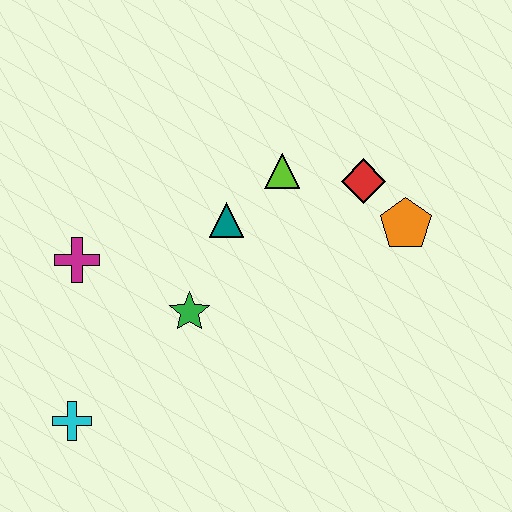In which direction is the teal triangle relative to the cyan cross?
The teal triangle is above the cyan cross.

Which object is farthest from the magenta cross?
The orange pentagon is farthest from the magenta cross.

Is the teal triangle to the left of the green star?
No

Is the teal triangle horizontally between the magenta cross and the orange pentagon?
Yes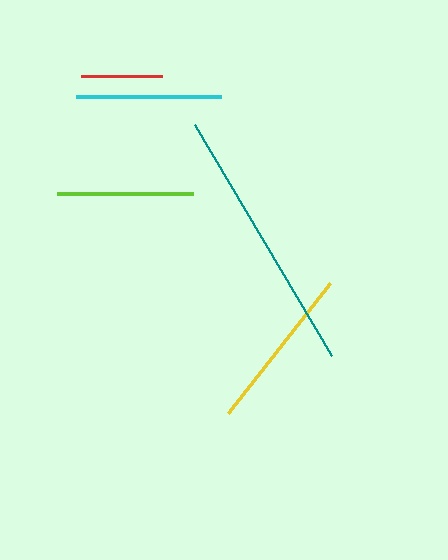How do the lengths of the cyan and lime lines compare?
The cyan and lime lines are approximately the same length.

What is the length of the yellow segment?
The yellow segment is approximately 166 pixels long.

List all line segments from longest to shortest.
From longest to shortest: teal, yellow, cyan, lime, red.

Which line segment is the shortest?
The red line is the shortest at approximately 81 pixels.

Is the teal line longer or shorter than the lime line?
The teal line is longer than the lime line.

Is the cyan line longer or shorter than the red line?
The cyan line is longer than the red line.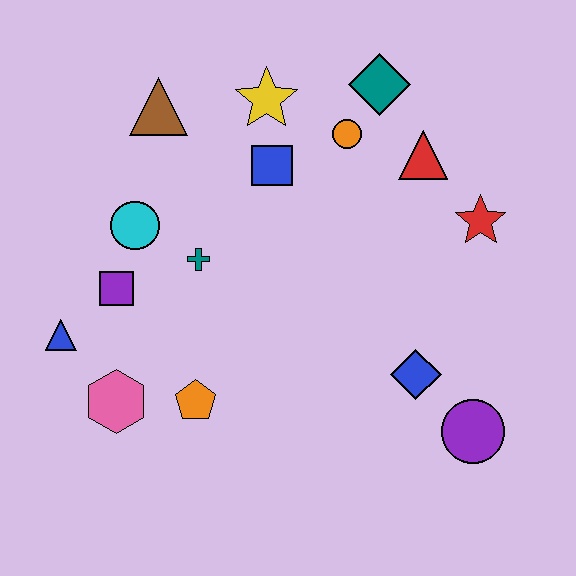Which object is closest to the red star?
The red triangle is closest to the red star.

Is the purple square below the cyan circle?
Yes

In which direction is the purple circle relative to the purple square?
The purple circle is to the right of the purple square.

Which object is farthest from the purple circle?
The brown triangle is farthest from the purple circle.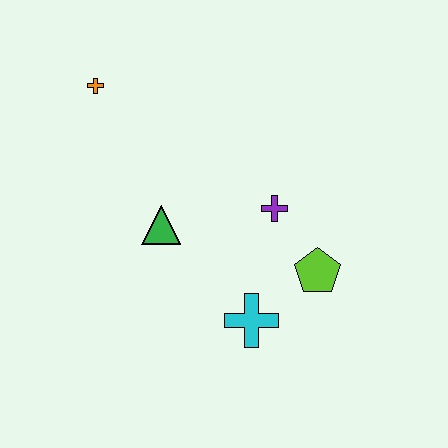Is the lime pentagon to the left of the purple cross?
No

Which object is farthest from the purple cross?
The orange cross is farthest from the purple cross.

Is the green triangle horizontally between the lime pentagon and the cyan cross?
No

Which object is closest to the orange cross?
The green triangle is closest to the orange cross.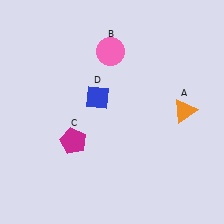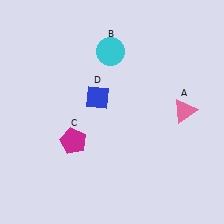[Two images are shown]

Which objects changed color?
A changed from orange to pink. B changed from pink to cyan.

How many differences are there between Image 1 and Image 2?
There are 2 differences between the two images.